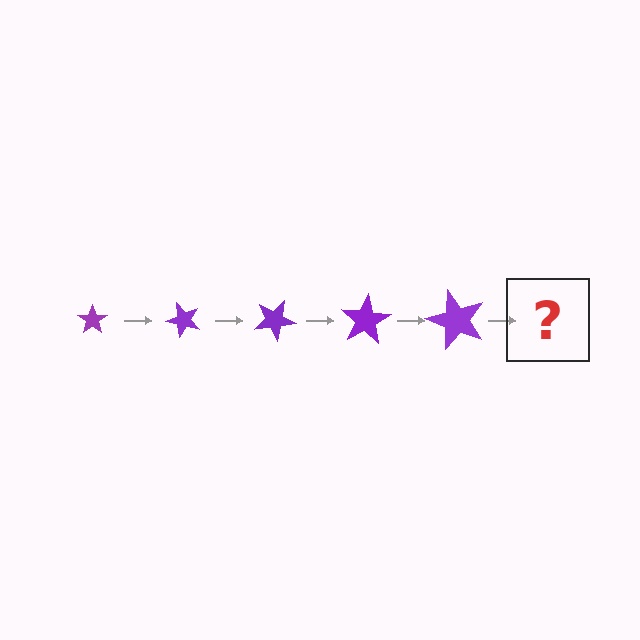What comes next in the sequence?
The next element should be a star, larger than the previous one and rotated 250 degrees from the start.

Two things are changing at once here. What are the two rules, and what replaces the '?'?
The two rules are that the star grows larger each step and it rotates 50 degrees each step. The '?' should be a star, larger than the previous one and rotated 250 degrees from the start.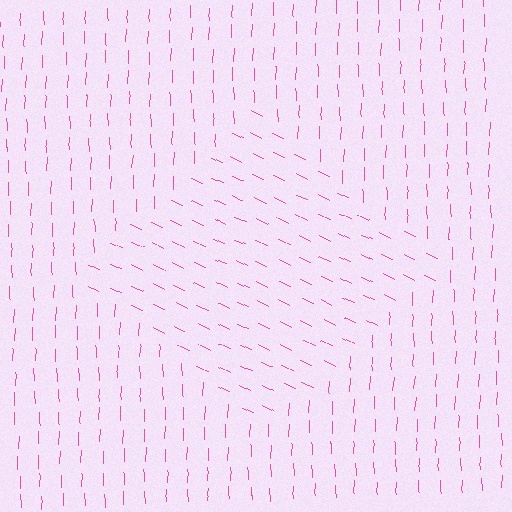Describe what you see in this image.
The image is filled with small pink line segments. A diamond region in the image has lines oriented differently from the surrounding lines, creating a visible texture boundary.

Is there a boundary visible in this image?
Yes, there is a texture boundary formed by a change in line orientation.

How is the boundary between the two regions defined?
The boundary is defined purely by a change in line orientation (approximately 67 degrees difference). All lines are the same color and thickness.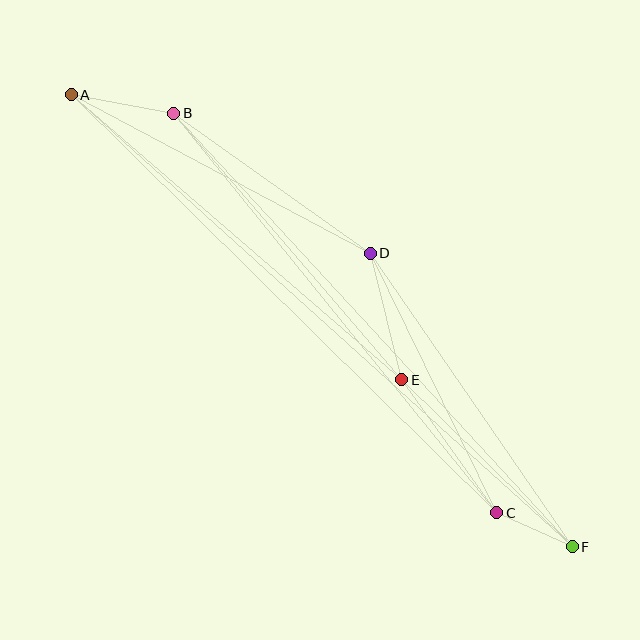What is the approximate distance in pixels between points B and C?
The distance between B and C is approximately 514 pixels.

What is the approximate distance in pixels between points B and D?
The distance between B and D is approximately 241 pixels.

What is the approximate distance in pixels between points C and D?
The distance between C and D is approximately 289 pixels.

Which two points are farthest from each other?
Points A and F are farthest from each other.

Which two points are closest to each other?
Points C and F are closest to each other.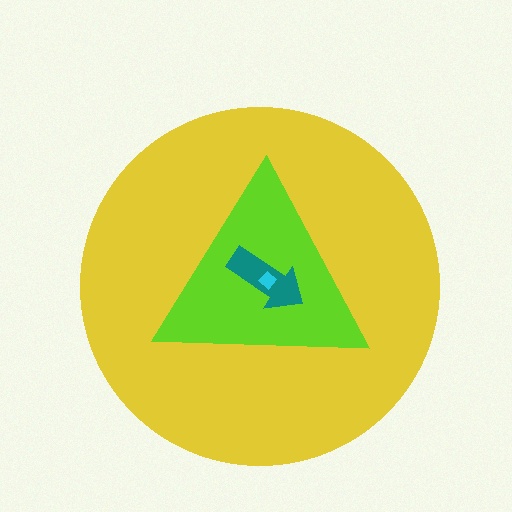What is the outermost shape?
The yellow circle.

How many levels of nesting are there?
4.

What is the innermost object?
The cyan diamond.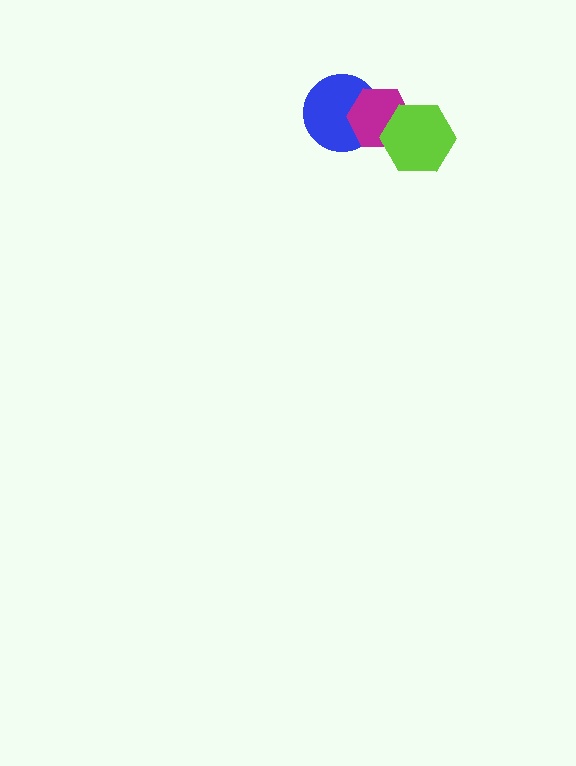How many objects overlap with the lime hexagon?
1 object overlaps with the lime hexagon.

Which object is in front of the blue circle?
The magenta hexagon is in front of the blue circle.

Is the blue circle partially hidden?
Yes, it is partially covered by another shape.